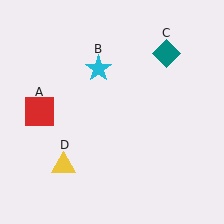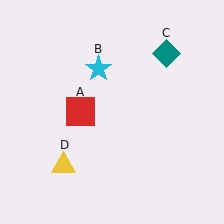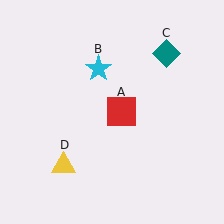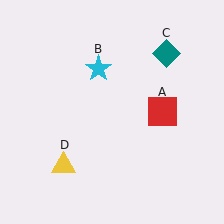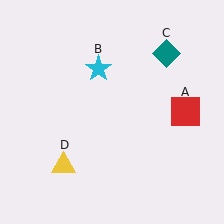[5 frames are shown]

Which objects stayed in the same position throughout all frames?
Cyan star (object B) and teal diamond (object C) and yellow triangle (object D) remained stationary.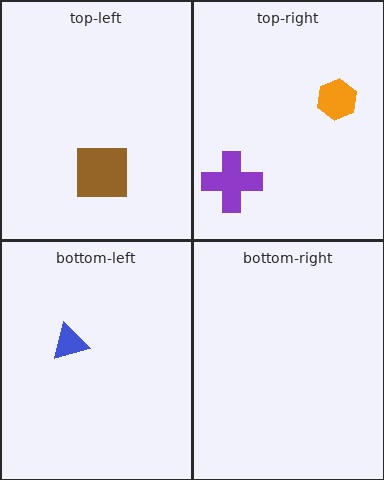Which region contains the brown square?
The top-left region.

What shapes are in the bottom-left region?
The blue triangle.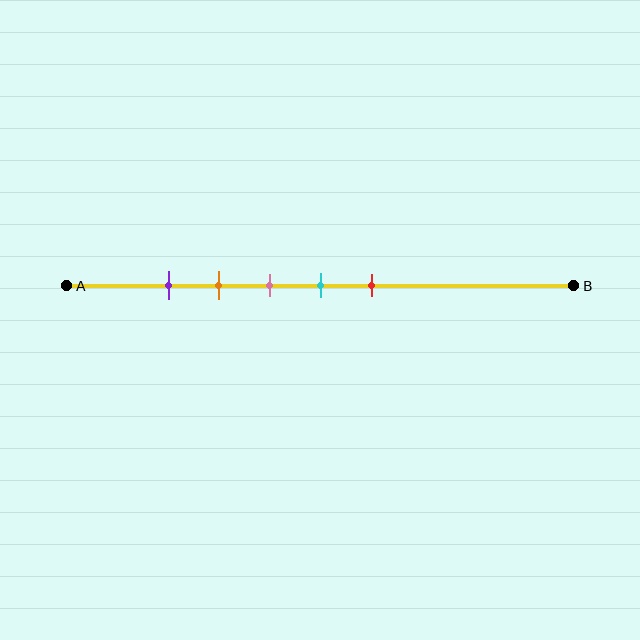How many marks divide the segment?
There are 5 marks dividing the segment.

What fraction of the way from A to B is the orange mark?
The orange mark is approximately 30% (0.3) of the way from A to B.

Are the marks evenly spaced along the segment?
Yes, the marks are approximately evenly spaced.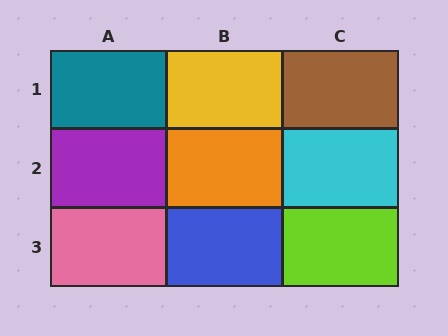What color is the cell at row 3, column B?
Blue.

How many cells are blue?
1 cell is blue.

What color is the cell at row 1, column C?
Brown.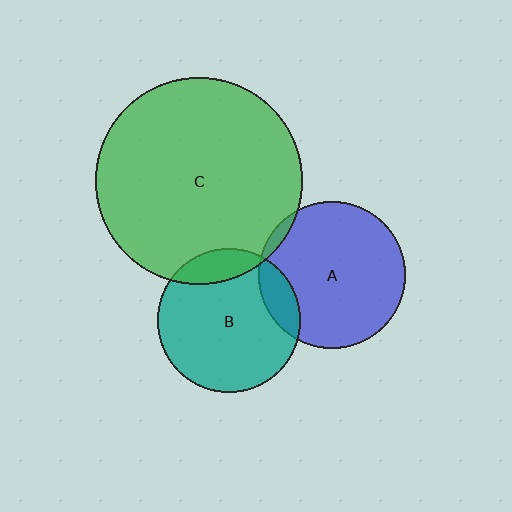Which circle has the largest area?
Circle C (green).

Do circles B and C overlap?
Yes.